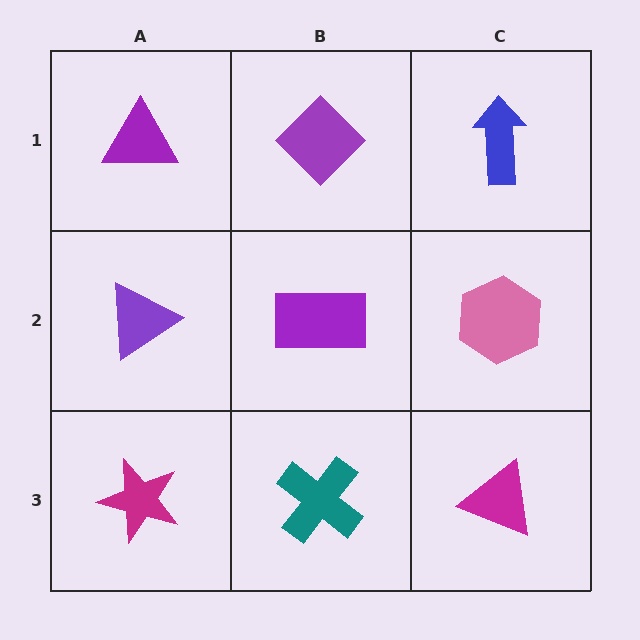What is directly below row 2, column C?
A magenta triangle.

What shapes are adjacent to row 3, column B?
A purple rectangle (row 2, column B), a magenta star (row 3, column A), a magenta triangle (row 3, column C).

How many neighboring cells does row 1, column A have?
2.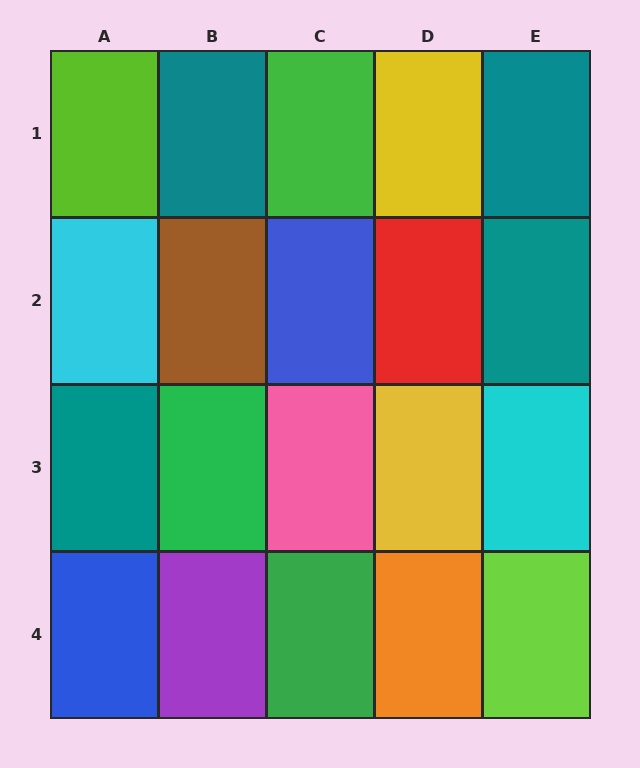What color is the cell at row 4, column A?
Blue.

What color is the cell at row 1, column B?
Teal.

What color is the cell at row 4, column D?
Orange.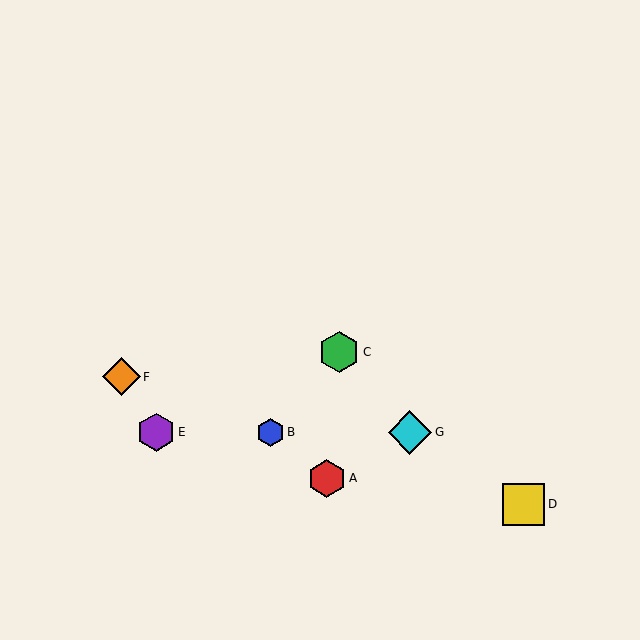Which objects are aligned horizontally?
Objects B, E, G are aligned horizontally.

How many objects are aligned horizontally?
3 objects (B, E, G) are aligned horizontally.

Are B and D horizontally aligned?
No, B is at y≈432 and D is at y≈504.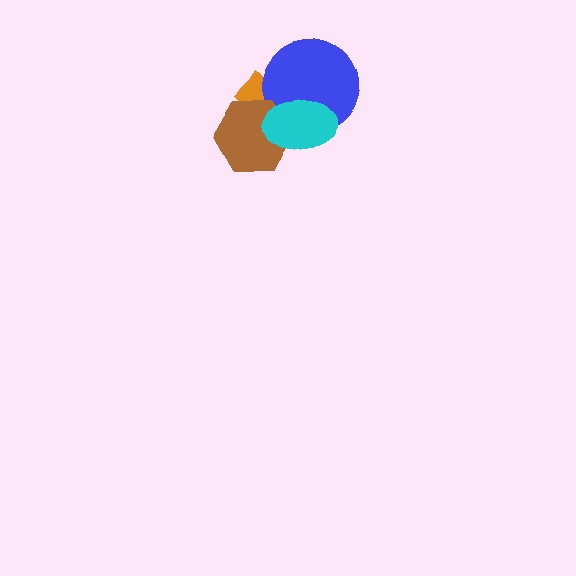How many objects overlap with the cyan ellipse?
3 objects overlap with the cyan ellipse.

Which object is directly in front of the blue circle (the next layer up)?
The brown hexagon is directly in front of the blue circle.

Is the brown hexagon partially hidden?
Yes, it is partially covered by another shape.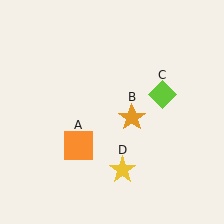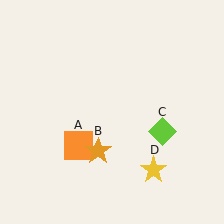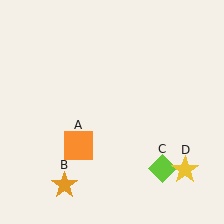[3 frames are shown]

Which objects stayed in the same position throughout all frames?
Orange square (object A) remained stationary.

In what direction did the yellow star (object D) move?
The yellow star (object D) moved right.